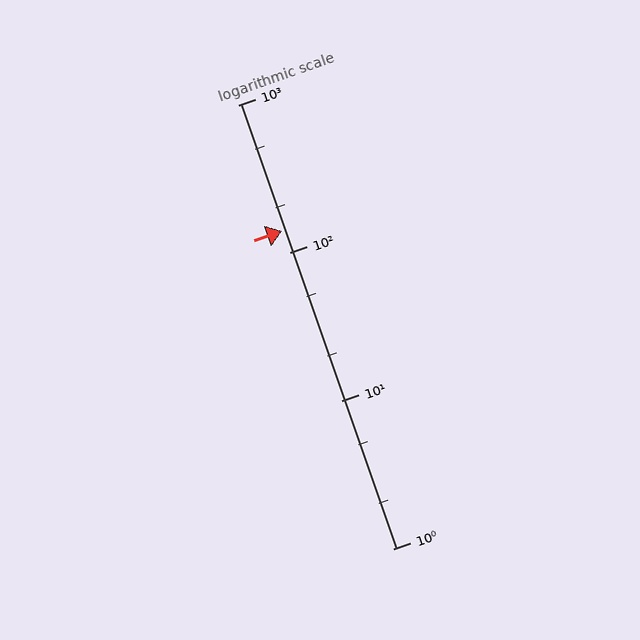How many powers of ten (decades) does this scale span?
The scale spans 3 decades, from 1 to 1000.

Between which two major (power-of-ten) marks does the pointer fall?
The pointer is between 100 and 1000.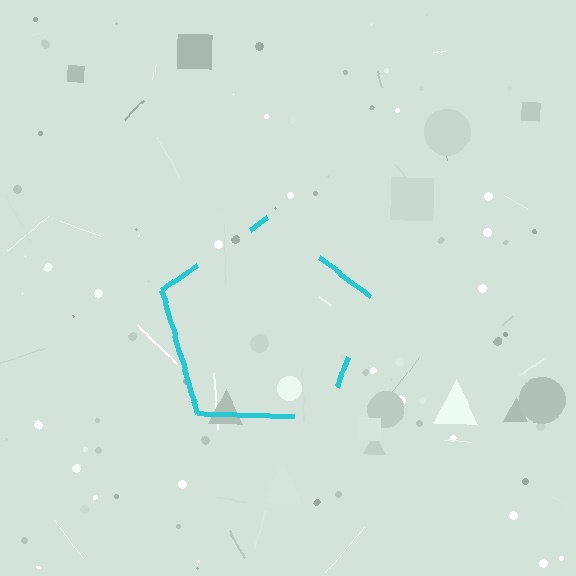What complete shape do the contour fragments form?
The contour fragments form a pentagon.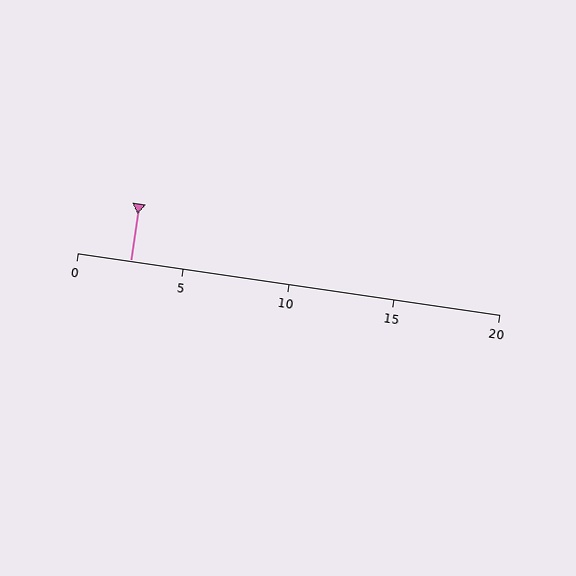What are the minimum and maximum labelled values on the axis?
The axis runs from 0 to 20.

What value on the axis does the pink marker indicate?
The marker indicates approximately 2.5.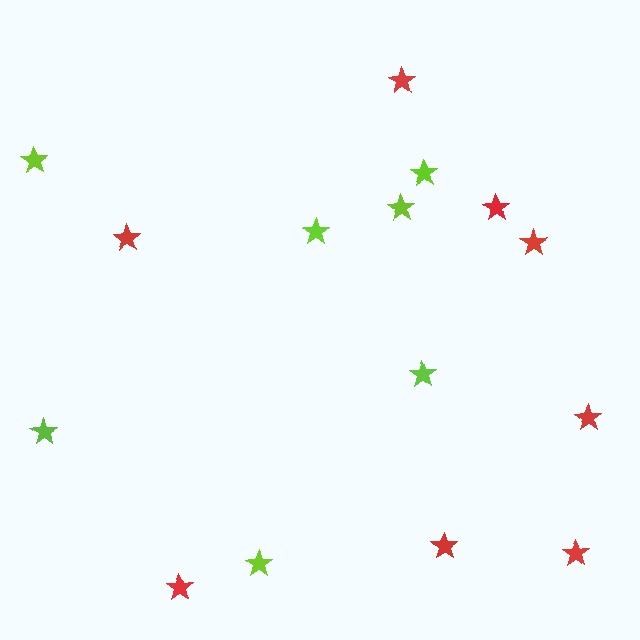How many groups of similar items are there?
There are 2 groups: one group of lime stars (7) and one group of red stars (8).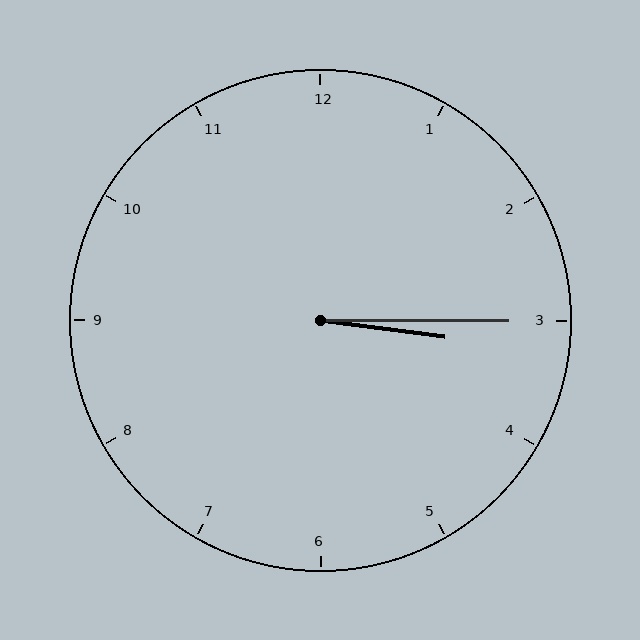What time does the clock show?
3:15.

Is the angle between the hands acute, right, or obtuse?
It is acute.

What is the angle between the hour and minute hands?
Approximately 8 degrees.